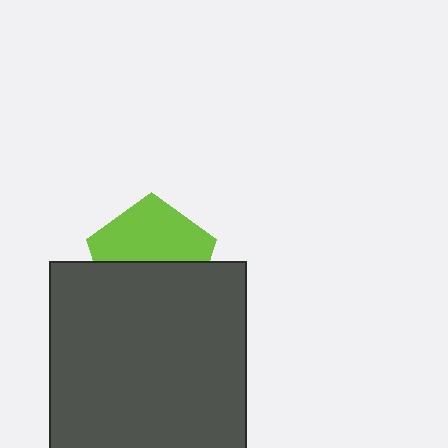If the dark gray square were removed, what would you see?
You would see the complete lime pentagon.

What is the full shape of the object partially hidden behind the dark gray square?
The partially hidden object is a lime pentagon.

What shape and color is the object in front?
The object in front is a dark gray square.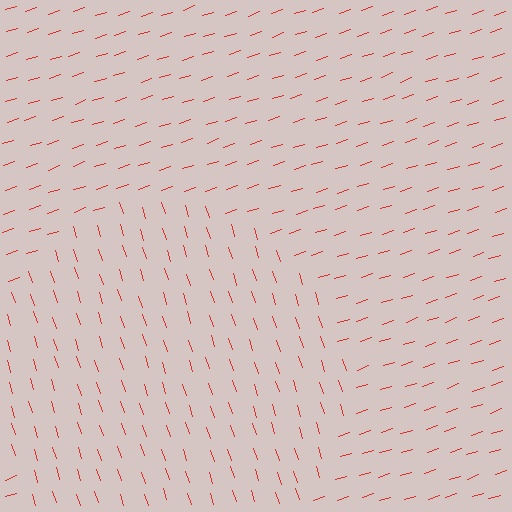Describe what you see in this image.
The image is filled with small red line segments. A circle region in the image has lines oriented differently from the surrounding lines, creating a visible texture boundary.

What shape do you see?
I see a circle.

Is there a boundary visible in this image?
Yes, there is a texture boundary formed by a change in line orientation.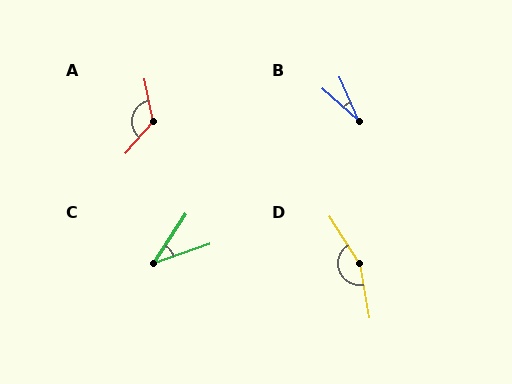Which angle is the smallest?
B, at approximately 25 degrees.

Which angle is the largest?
D, at approximately 158 degrees.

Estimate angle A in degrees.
Approximately 127 degrees.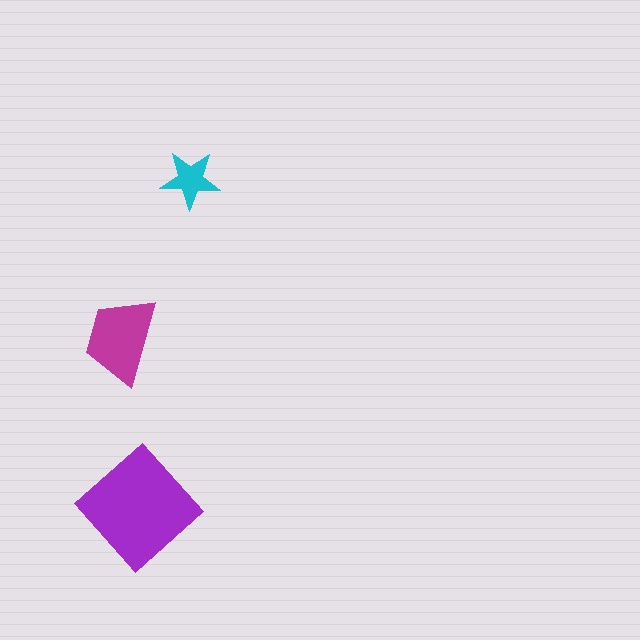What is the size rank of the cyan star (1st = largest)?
3rd.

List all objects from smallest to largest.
The cyan star, the magenta trapezoid, the purple diamond.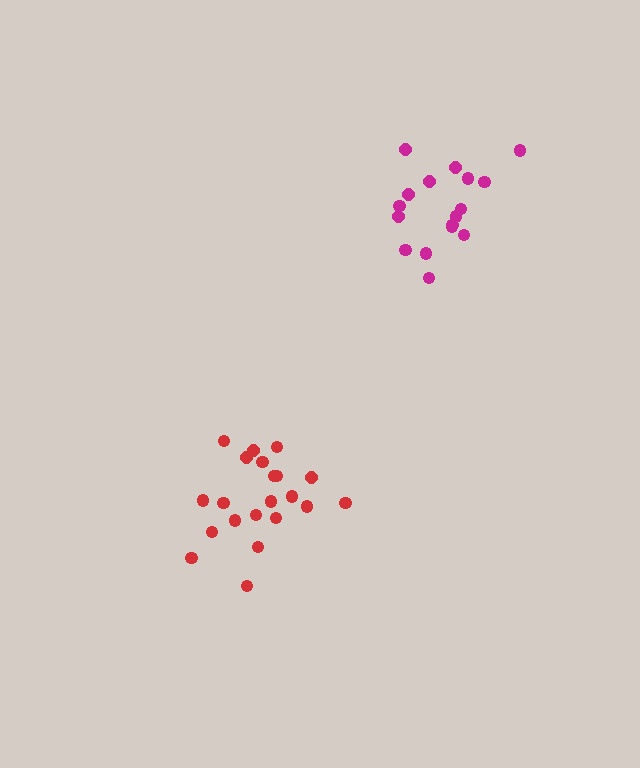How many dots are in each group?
Group 1: 21 dots, Group 2: 17 dots (38 total).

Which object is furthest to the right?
The magenta cluster is rightmost.